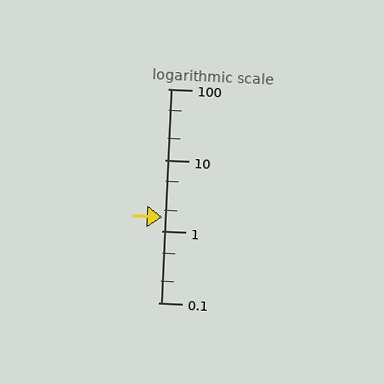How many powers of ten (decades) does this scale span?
The scale spans 3 decades, from 0.1 to 100.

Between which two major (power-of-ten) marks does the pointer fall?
The pointer is between 1 and 10.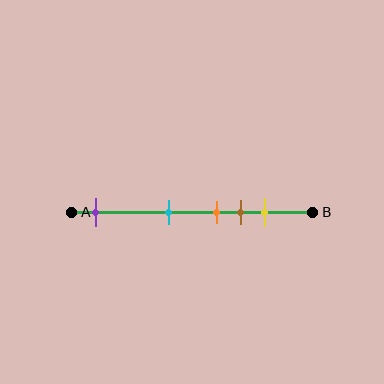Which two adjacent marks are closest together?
The orange and brown marks are the closest adjacent pair.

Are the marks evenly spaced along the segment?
No, the marks are not evenly spaced.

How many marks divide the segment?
There are 5 marks dividing the segment.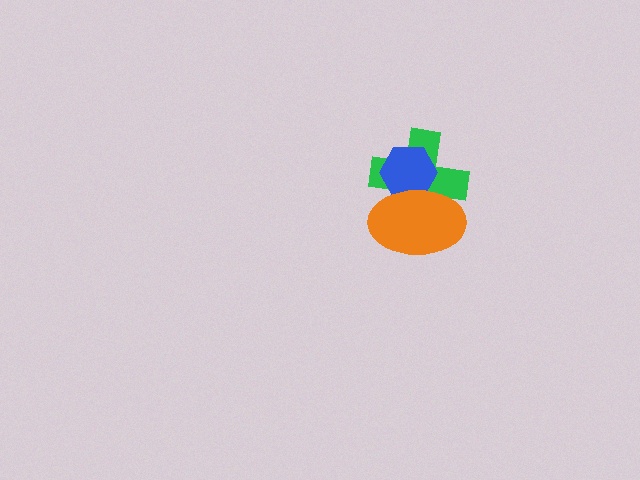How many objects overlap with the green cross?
2 objects overlap with the green cross.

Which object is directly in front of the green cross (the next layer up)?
The blue hexagon is directly in front of the green cross.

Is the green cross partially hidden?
Yes, it is partially covered by another shape.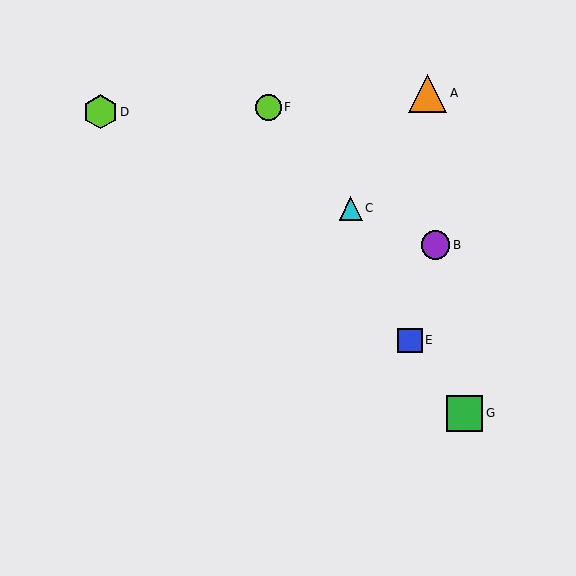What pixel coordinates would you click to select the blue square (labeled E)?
Click at (410, 340) to select the blue square E.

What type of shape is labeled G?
Shape G is a green square.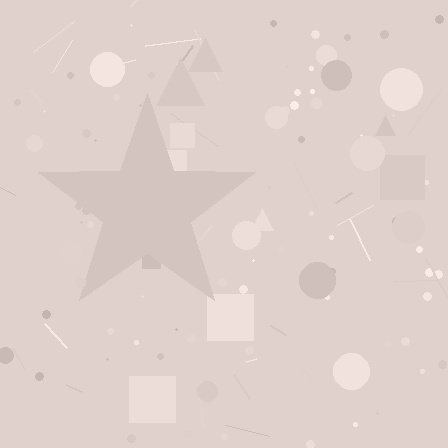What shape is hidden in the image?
A star is hidden in the image.